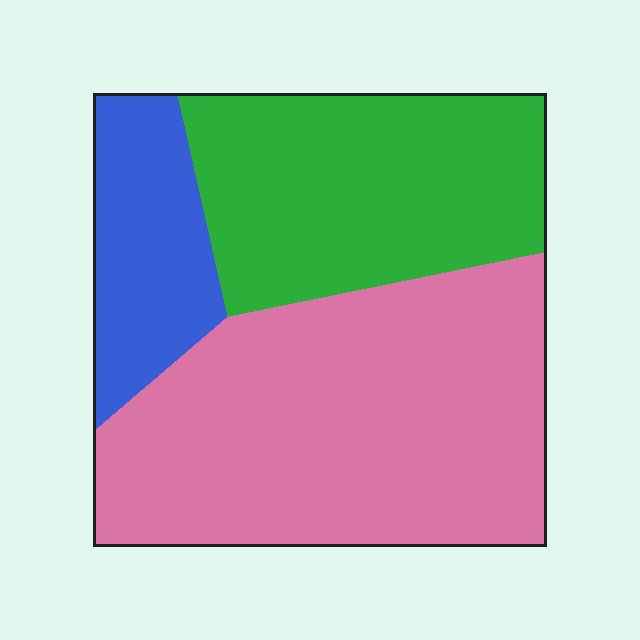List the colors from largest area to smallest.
From largest to smallest: pink, green, blue.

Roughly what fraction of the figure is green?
Green covers about 30% of the figure.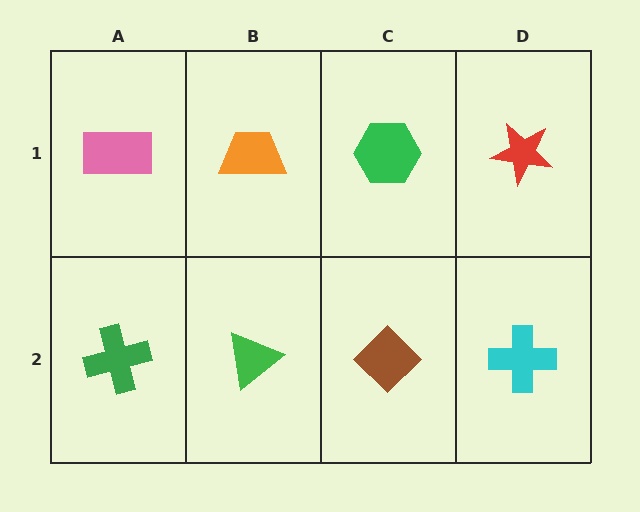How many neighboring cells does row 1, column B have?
3.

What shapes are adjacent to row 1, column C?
A brown diamond (row 2, column C), an orange trapezoid (row 1, column B), a red star (row 1, column D).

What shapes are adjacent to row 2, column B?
An orange trapezoid (row 1, column B), a green cross (row 2, column A), a brown diamond (row 2, column C).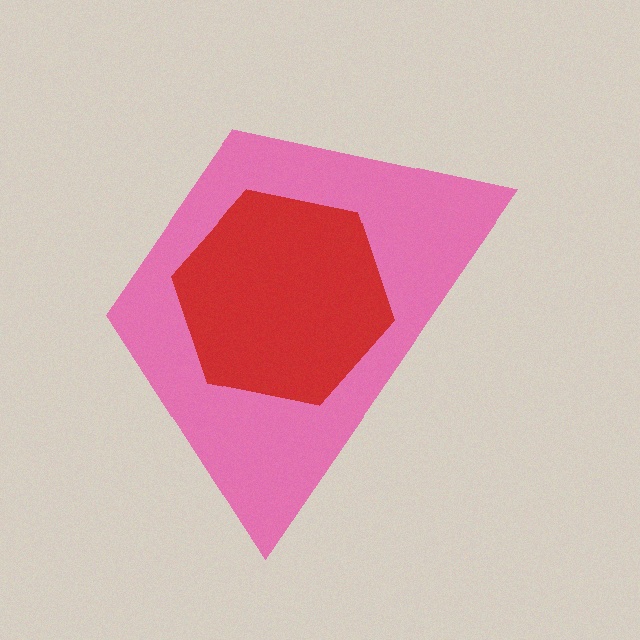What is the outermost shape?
The pink trapezoid.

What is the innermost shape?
The red hexagon.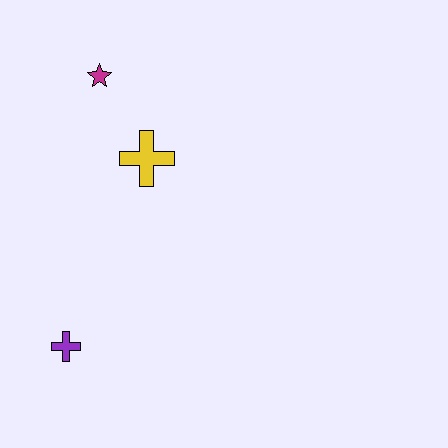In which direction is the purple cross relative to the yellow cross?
The purple cross is below the yellow cross.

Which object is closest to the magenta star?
The yellow cross is closest to the magenta star.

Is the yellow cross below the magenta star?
Yes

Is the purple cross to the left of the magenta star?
Yes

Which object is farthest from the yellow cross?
The purple cross is farthest from the yellow cross.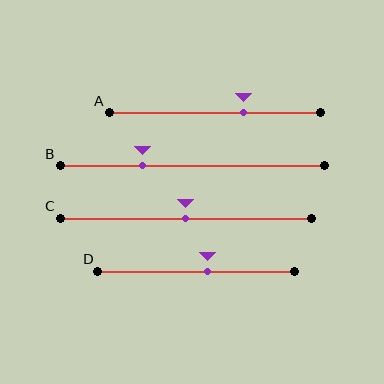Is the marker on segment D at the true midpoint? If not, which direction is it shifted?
No, the marker on segment D is shifted to the right by about 6% of the segment length.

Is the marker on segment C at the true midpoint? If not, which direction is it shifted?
Yes, the marker on segment C is at the true midpoint.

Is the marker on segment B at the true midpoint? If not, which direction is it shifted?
No, the marker on segment B is shifted to the left by about 19% of the segment length.